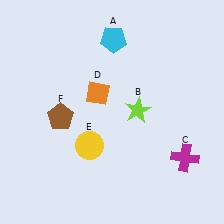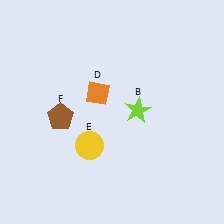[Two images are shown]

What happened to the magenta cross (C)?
The magenta cross (C) was removed in Image 2. It was in the bottom-right area of Image 1.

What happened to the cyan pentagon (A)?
The cyan pentagon (A) was removed in Image 2. It was in the top-right area of Image 1.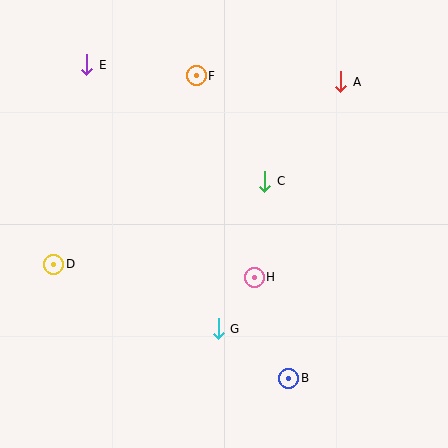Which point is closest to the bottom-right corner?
Point B is closest to the bottom-right corner.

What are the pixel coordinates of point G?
Point G is at (218, 329).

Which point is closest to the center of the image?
Point C at (265, 181) is closest to the center.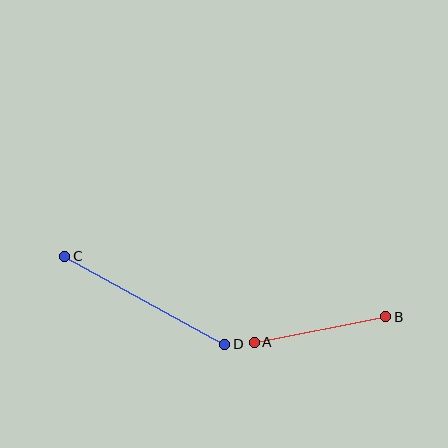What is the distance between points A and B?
The distance is approximately 134 pixels.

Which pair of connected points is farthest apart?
Points C and D are farthest apart.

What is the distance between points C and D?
The distance is approximately 182 pixels.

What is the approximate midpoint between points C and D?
The midpoint is at approximately (145, 300) pixels.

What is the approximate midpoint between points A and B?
The midpoint is at approximately (320, 330) pixels.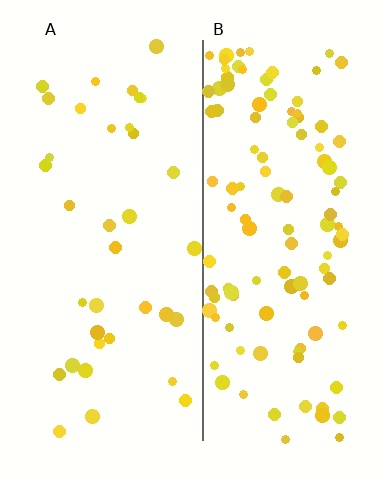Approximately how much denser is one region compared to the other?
Approximately 3.0× — region B over region A.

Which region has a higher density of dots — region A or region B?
B (the right).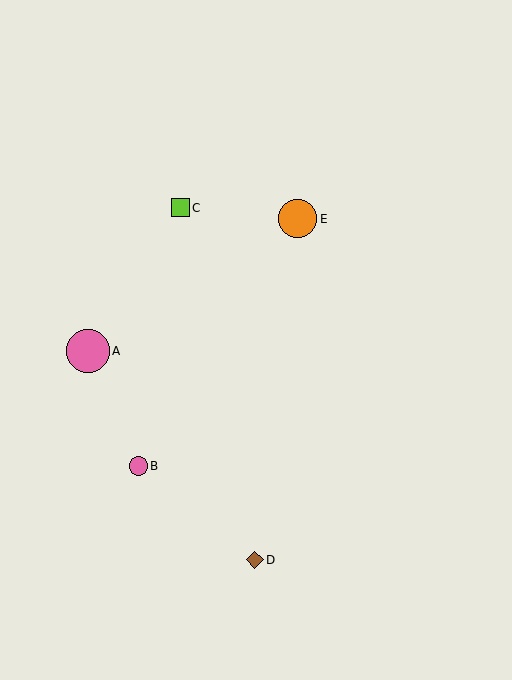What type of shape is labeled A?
Shape A is a pink circle.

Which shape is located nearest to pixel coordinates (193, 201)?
The lime square (labeled C) at (181, 208) is nearest to that location.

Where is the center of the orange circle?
The center of the orange circle is at (298, 219).